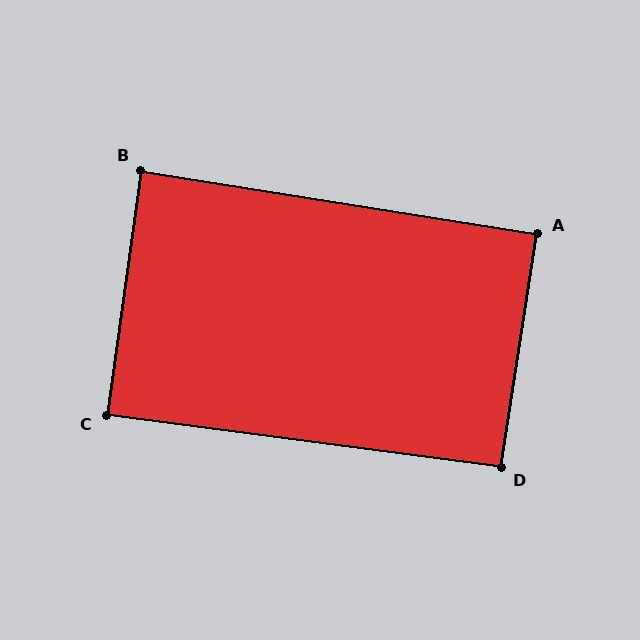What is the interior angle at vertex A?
Approximately 90 degrees (approximately right).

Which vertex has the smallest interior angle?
B, at approximately 89 degrees.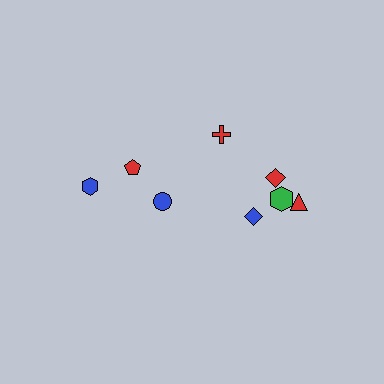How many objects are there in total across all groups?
There are 8 objects.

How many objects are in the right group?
There are 5 objects.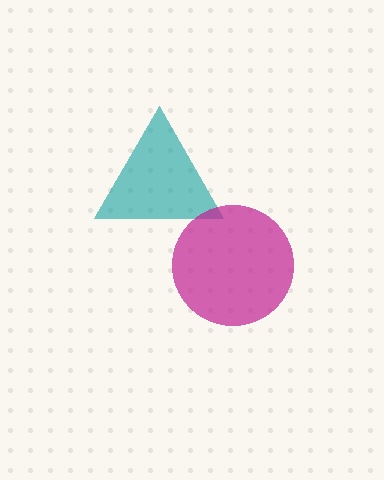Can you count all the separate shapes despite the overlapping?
Yes, there are 2 separate shapes.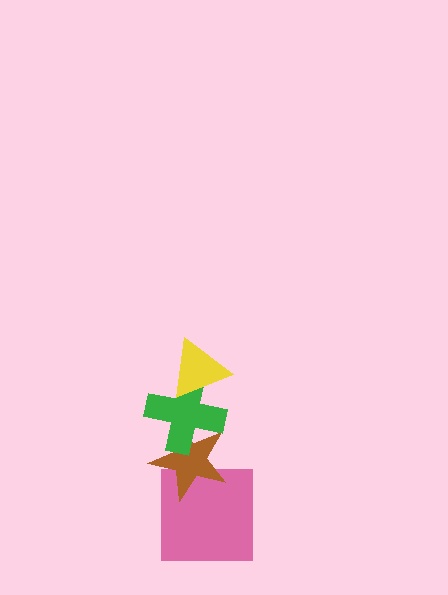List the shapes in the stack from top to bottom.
From top to bottom: the yellow triangle, the green cross, the brown star, the pink square.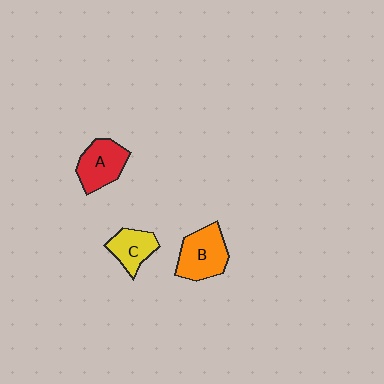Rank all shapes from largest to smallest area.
From largest to smallest: B (orange), A (red), C (yellow).